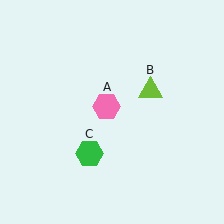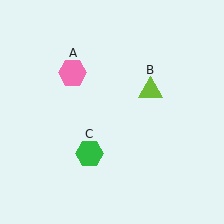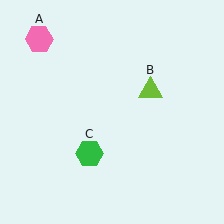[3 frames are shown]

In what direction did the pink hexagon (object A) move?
The pink hexagon (object A) moved up and to the left.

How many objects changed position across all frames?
1 object changed position: pink hexagon (object A).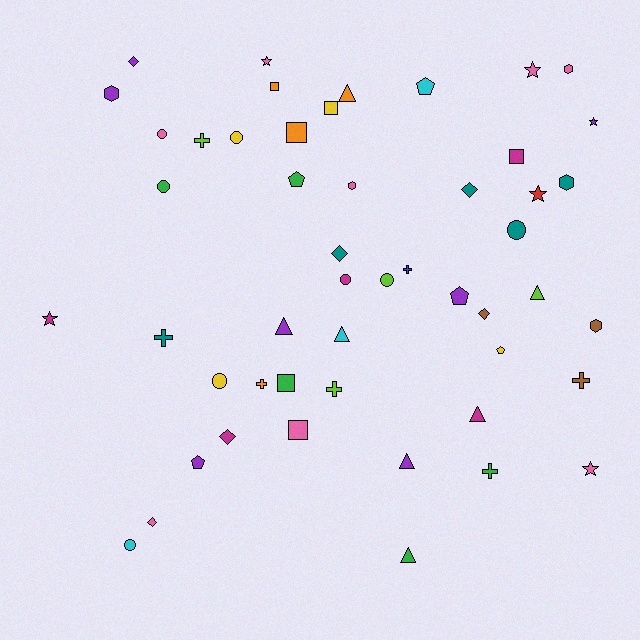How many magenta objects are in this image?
There are 5 magenta objects.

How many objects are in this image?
There are 50 objects.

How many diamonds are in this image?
There are 6 diamonds.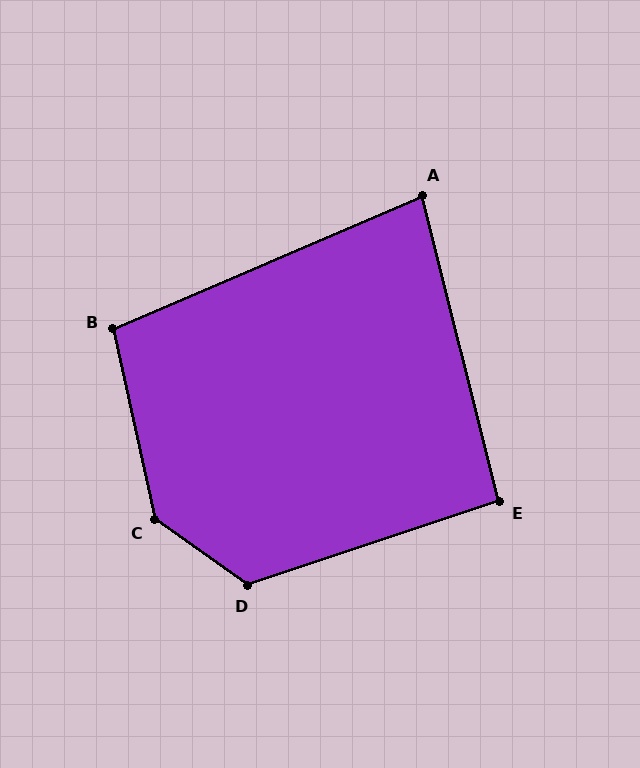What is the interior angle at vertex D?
Approximately 126 degrees (obtuse).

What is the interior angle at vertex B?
Approximately 101 degrees (obtuse).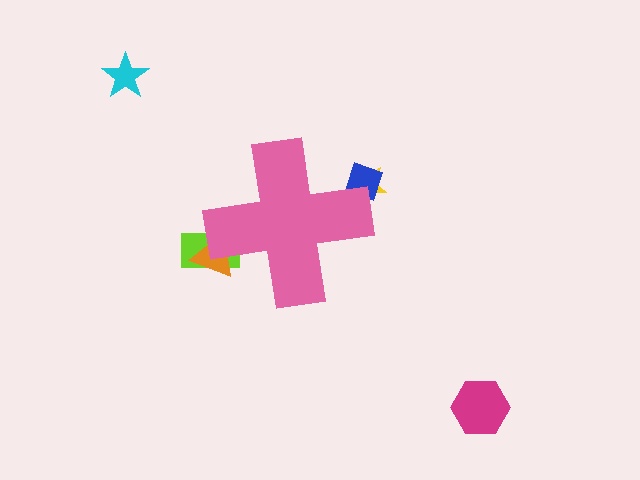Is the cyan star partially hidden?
No, the cyan star is fully visible.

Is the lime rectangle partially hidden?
Yes, the lime rectangle is partially hidden behind the pink cross.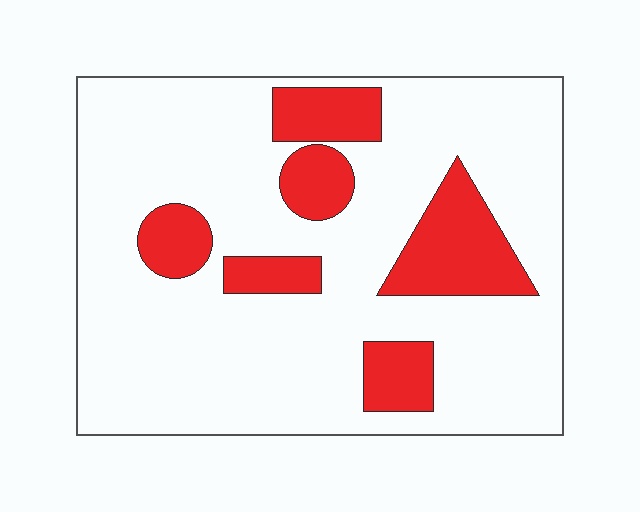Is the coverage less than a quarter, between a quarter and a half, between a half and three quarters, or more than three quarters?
Less than a quarter.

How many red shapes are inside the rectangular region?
6.